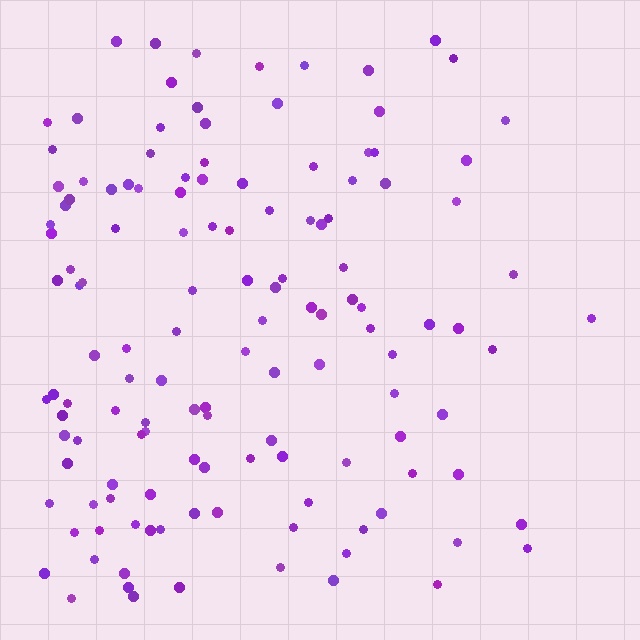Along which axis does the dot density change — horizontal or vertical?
Horizontal.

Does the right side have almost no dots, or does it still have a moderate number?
Still a moderate number, just noticeably fewer than the left.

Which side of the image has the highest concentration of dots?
The left.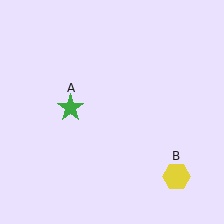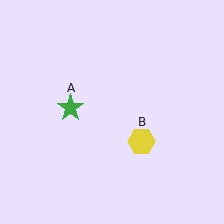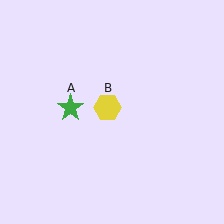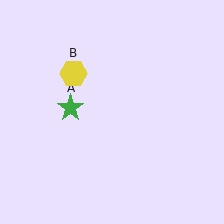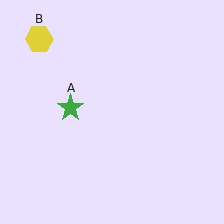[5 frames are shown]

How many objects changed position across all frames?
1 object changed position: yellow hexagon (object B).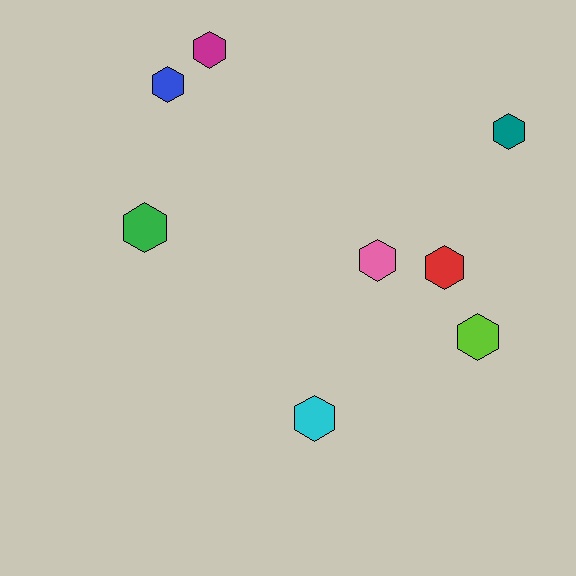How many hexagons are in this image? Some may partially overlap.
There are 8 hexagons.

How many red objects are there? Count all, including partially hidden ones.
There is 1 red object.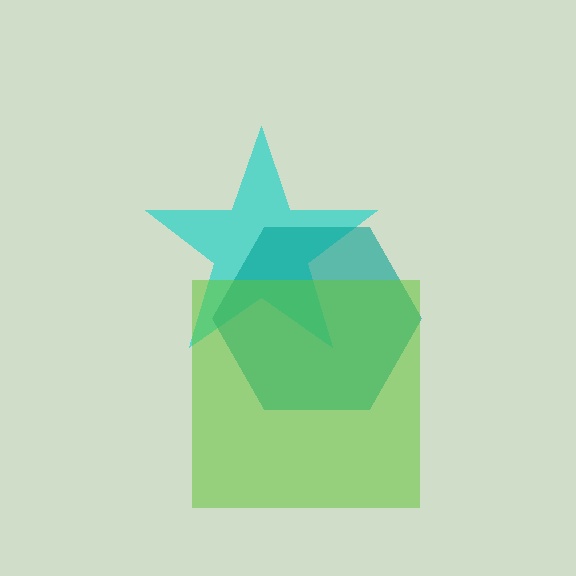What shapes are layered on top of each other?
The layered shapes are: a cyan star, a teal hexagon, a lime square.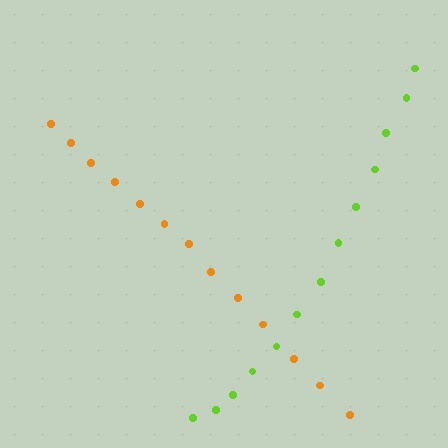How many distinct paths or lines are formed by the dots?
There are 2 distinct paths.